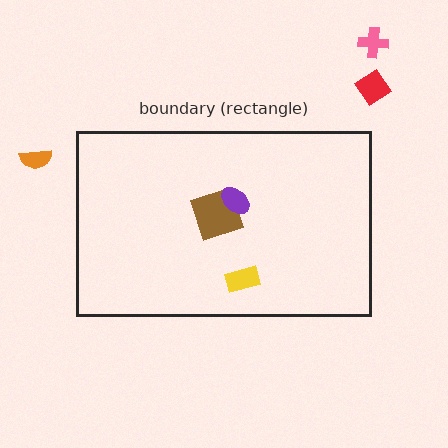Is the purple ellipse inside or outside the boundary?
Inside.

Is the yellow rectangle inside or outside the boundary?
Inside.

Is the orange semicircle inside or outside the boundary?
Outside.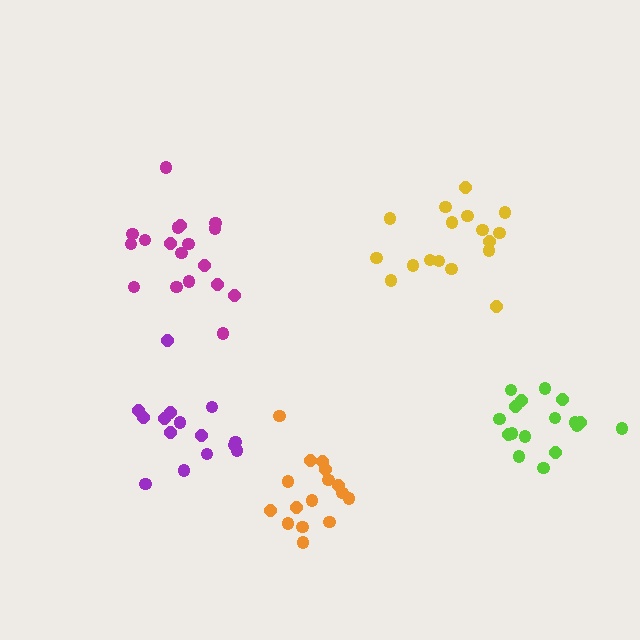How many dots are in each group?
Group 1: 17 dots, Group 2: 16 dots, Group 3: 18 dots, Group 4: 15 dots, Group 5: 17 dots (83 total).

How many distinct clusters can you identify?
There are 5 distinct clusters.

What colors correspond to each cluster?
The clusters are colored: lime, orange, magenta, purple, yellow.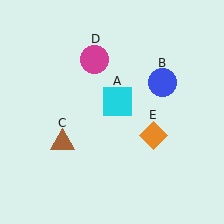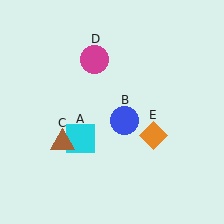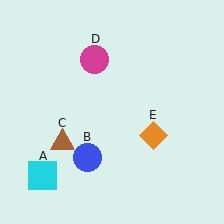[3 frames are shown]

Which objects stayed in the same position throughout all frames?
Brown triangle (object C) and magenta circle (object D) and orange diamond (object E) remained stationary.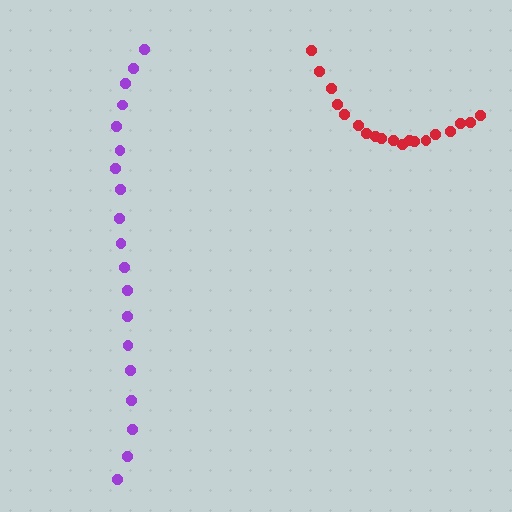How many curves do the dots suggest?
There are 2 distinct paths.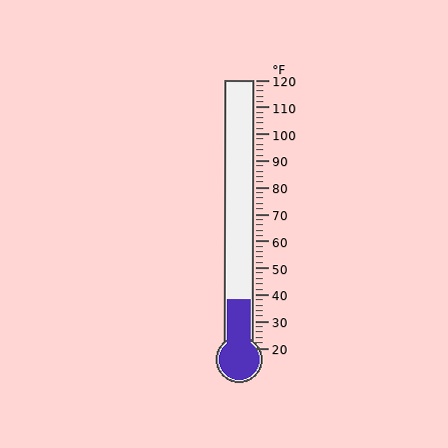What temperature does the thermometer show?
The thermometer shows approximately 38°F.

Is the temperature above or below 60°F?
The temperature is below 60°F.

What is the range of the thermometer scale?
The thermometer scale ranges from 20°F to 120°F.